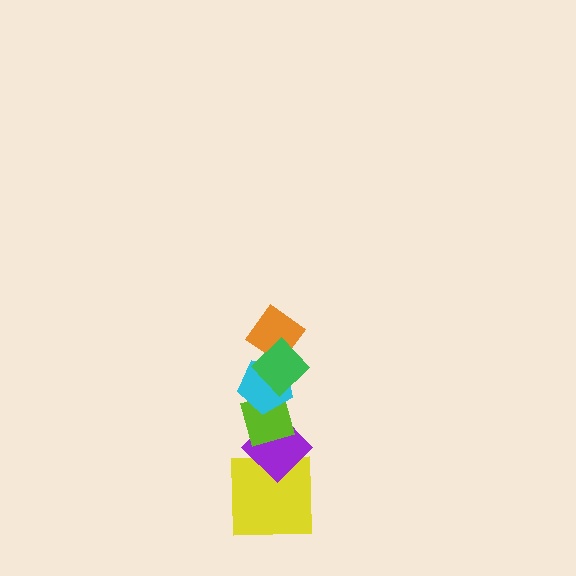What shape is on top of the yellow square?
The purple diamond is on top of the yellow square.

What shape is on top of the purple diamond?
The lime diamond is on top of the purple diamond.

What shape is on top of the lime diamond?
The cyan pentagon is on top of the lime diamond.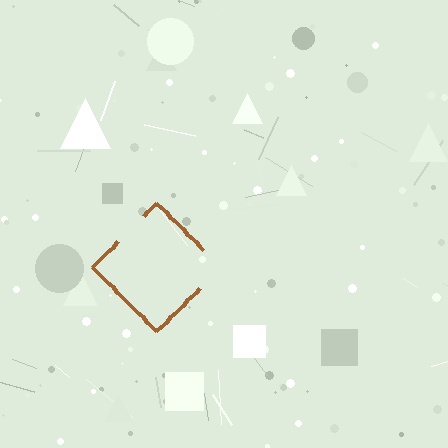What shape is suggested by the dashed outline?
The dashed outline suggests a diamond.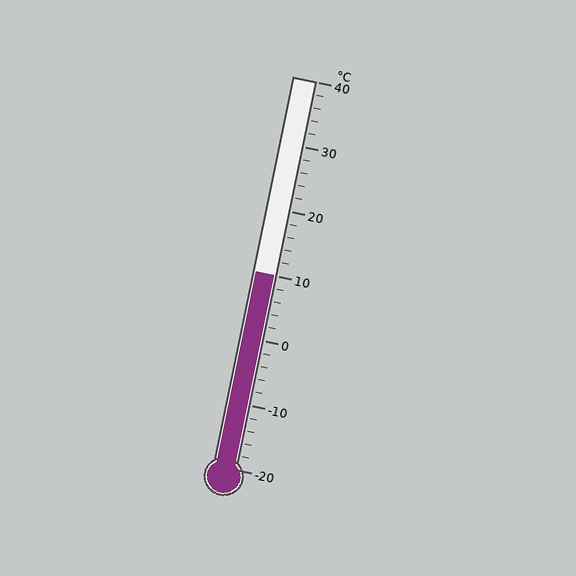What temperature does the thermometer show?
The thermometer shows approximately 10°C.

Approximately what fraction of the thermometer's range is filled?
The thermometer is filled to approximately 50% of its range.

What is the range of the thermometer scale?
The thermometer scale ranges from -20°C to 40°C.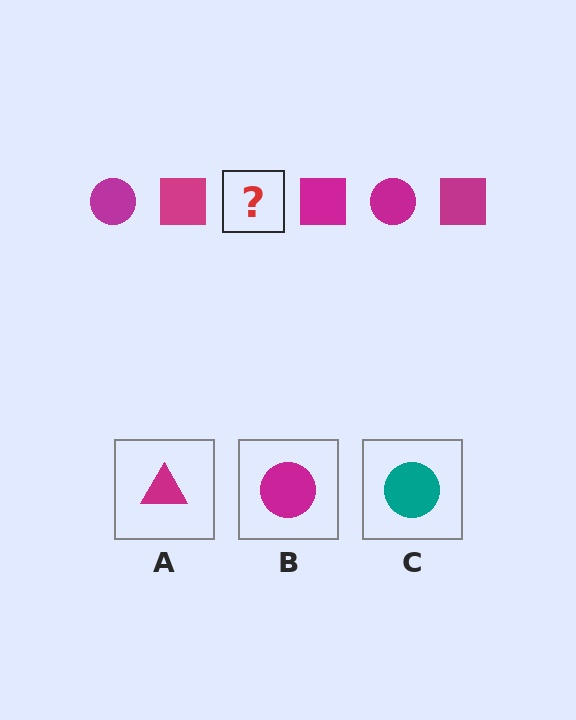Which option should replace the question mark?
Option B.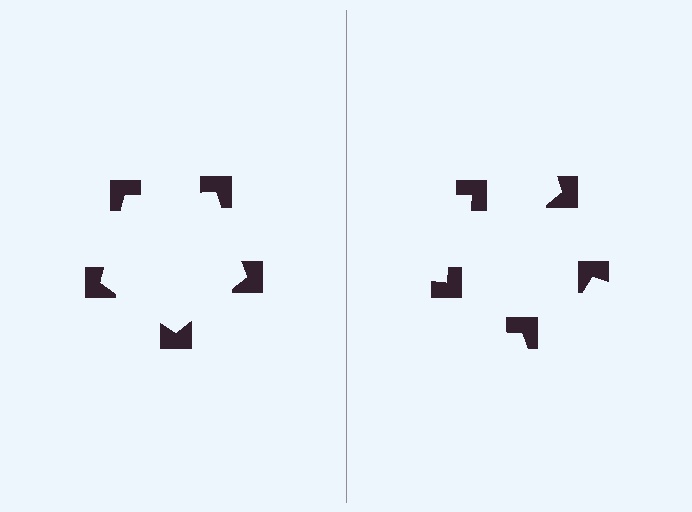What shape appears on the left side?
An illusory pentagon.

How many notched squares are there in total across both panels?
10 — 5 on each side.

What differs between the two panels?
The notched squares are positioned identically on both sides; only the wedge orientations differ. On the left they align to a pentagon; on the right they are misaligned.